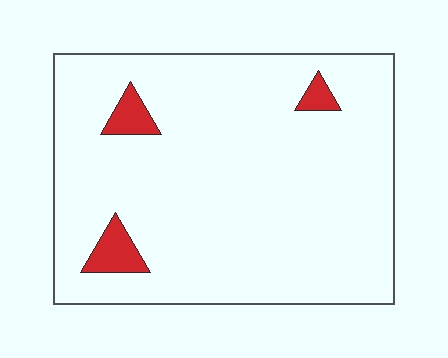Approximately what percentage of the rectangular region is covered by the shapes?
Approximately 5%.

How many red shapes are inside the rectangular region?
3.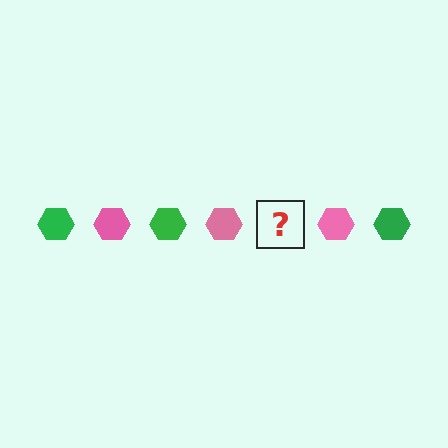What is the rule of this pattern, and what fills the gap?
The rule is that the pattern cycles through green, pink hexagons. The gap should be filled with a green hexagon.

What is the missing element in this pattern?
The missing element is a green hexagon.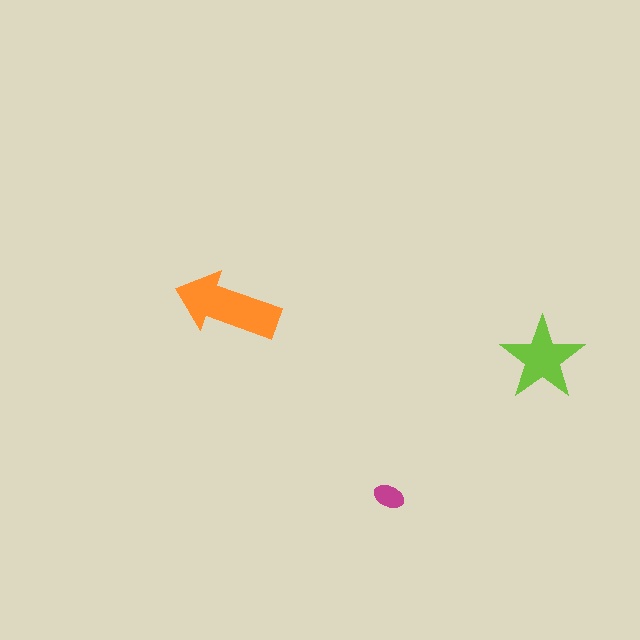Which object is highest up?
The orange arrow is topmost.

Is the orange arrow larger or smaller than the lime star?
Larger.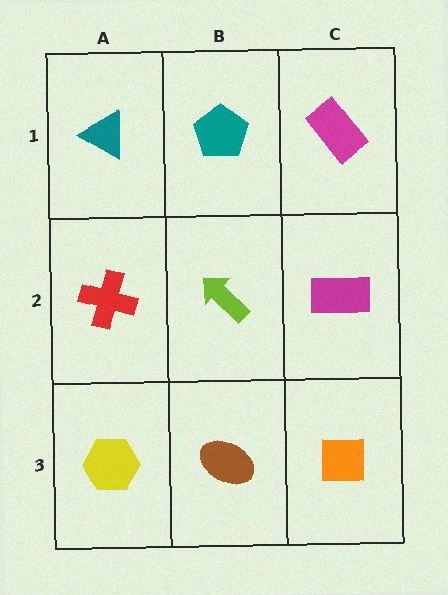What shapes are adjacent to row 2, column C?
A magenta rectangle (row 1, column C), an orange square (row 3, column C), a lime arrow (row 2, column B).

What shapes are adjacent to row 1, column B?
A lime arrow (row 2, column B), a teal triangle (row 1, column A), a magenta rectangle (row 1, column C).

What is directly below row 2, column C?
An orange square.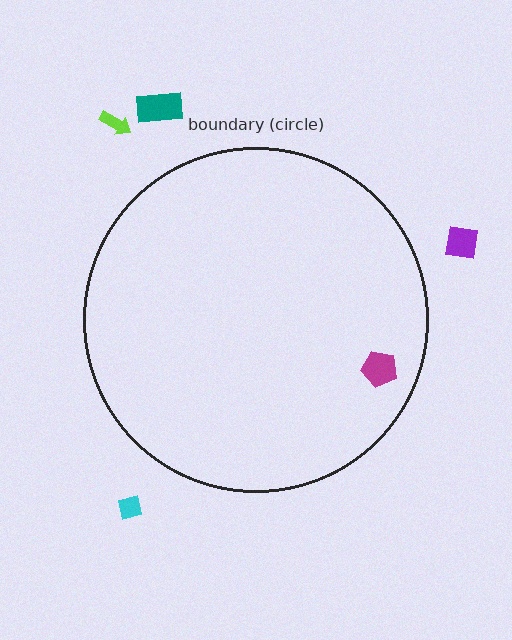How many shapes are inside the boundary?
1 inside, 4 outside.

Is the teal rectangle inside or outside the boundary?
Outside.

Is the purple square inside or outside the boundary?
Outside.